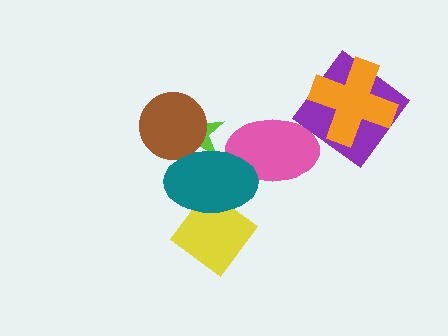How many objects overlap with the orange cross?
1 object overlaps with the orange cross.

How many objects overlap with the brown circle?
2 objects overlap with the brown circle.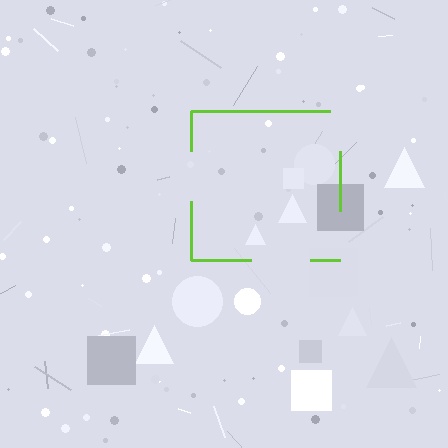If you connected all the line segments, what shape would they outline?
They would outline a square.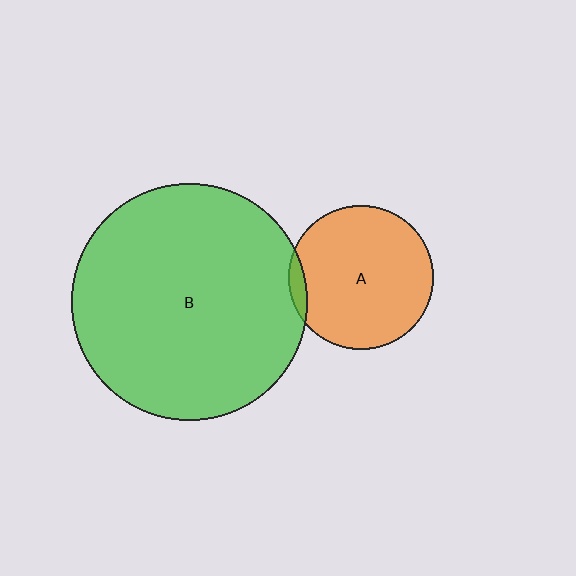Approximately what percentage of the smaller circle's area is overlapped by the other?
Approximately 5%.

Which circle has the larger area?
Circle B (green).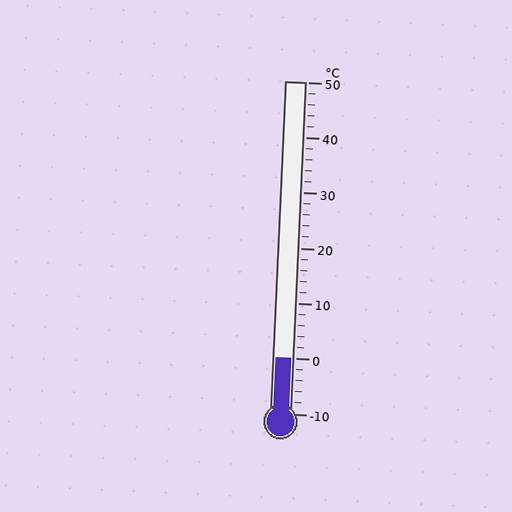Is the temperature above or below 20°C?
The temperature is below 20°C.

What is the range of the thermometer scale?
The thermometer scale ranges from -10°C to 50°C.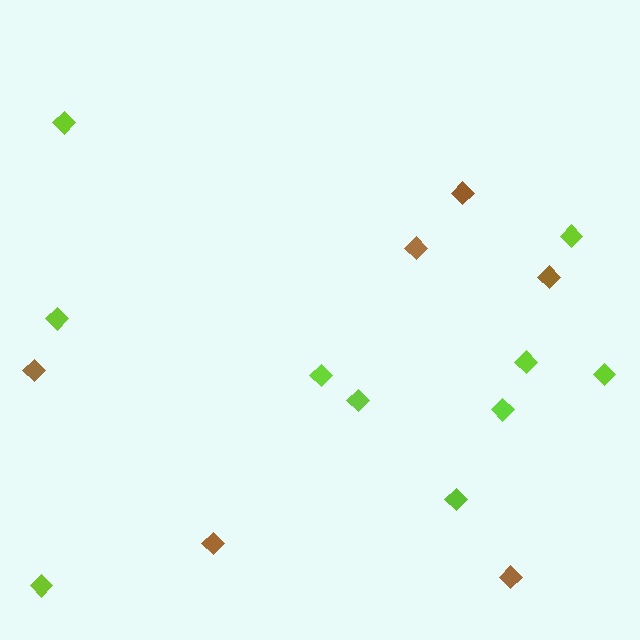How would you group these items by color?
There are 2 groups: one group of brown diamonds (6) and one group of lime diamonds (10).